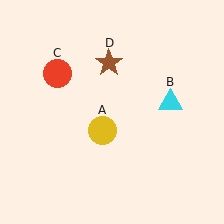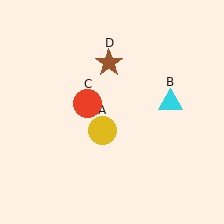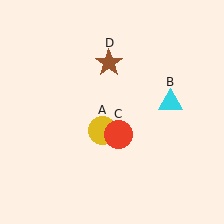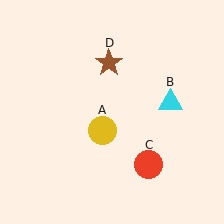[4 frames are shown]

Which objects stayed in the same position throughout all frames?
Yellow circle (object A) and cyan triangle (object B) and brown star (object D) remained stationary.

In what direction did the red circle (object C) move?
The red circle (object C) moved down and to the right.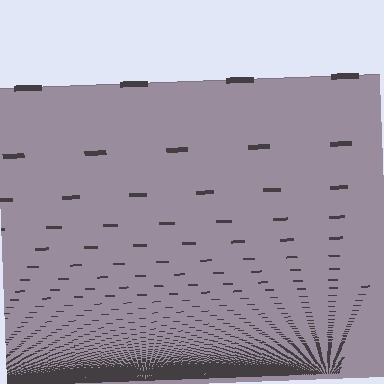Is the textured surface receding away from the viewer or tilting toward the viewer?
The surface appears to tilt toward the viewer. Texture elements get larger and sparser toward the top.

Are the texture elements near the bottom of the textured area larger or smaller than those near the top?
Smaller. The gradient is inverted — elements near the bottom are smaller and denser.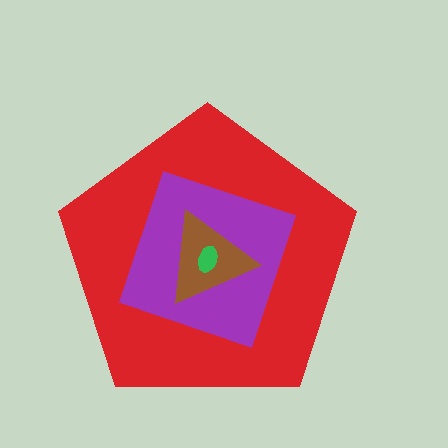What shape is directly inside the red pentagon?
The purple diamond.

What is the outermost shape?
The red pentagon.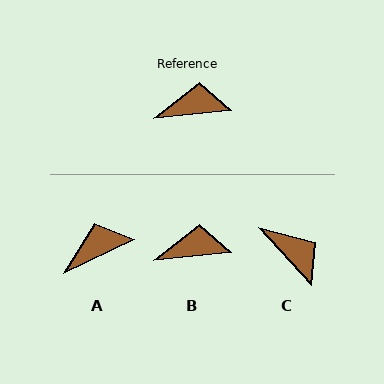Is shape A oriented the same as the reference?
No, it is off by about 20 degrees.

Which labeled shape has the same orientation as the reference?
B.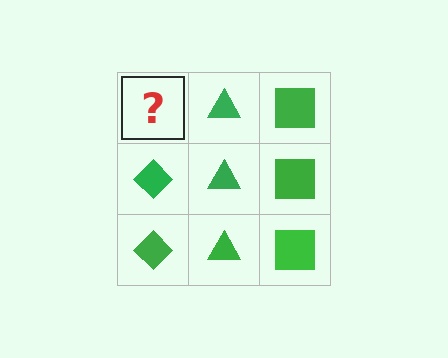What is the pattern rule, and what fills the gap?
The rule is that each column has a consistent shape. The gap should be filled with a green diamond.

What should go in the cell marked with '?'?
The missing cell should contain a green diamond.